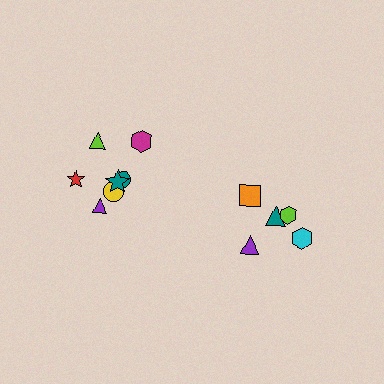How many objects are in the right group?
There are 5 objects.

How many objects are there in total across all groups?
There are 12 objects.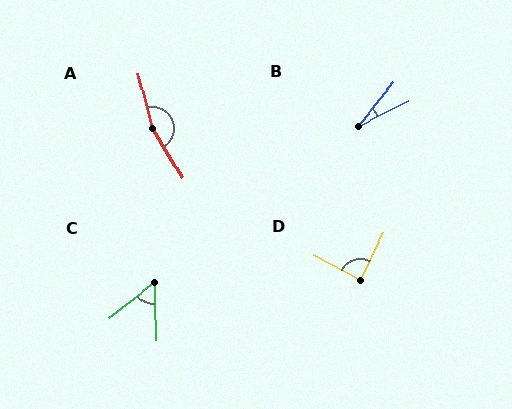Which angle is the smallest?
B, at approximately 24 degrees.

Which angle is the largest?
A, at approximately 163 degrees.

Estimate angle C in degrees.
Approximately 53 degrees.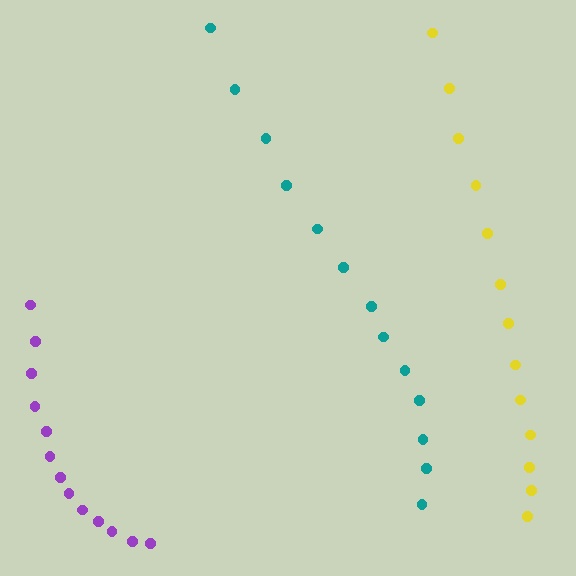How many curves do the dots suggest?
There are 3 distinct paths.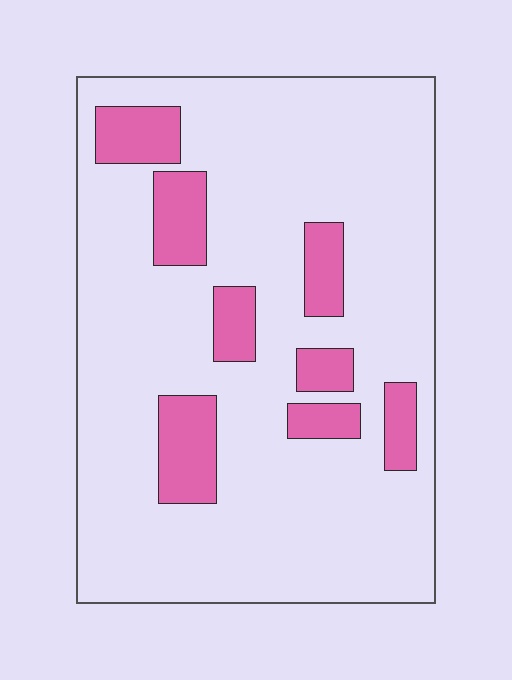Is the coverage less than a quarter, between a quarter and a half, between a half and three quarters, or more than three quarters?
Less than a quarter.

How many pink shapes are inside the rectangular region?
8.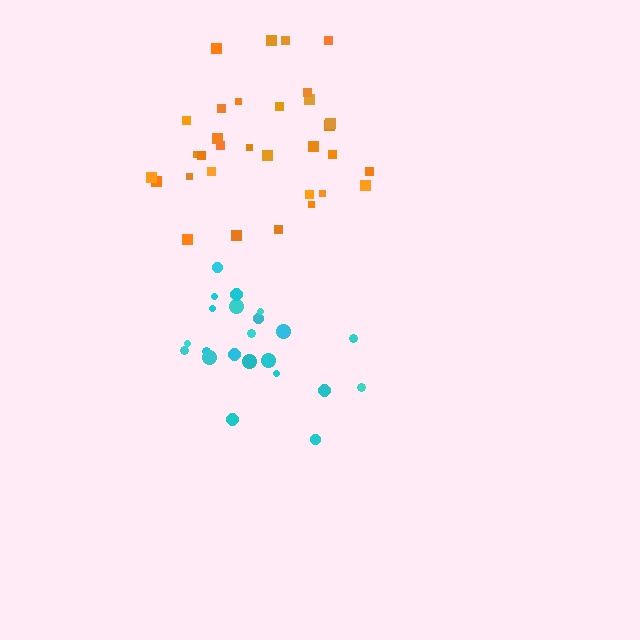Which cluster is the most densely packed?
Cyan.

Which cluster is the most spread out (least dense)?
Orange.